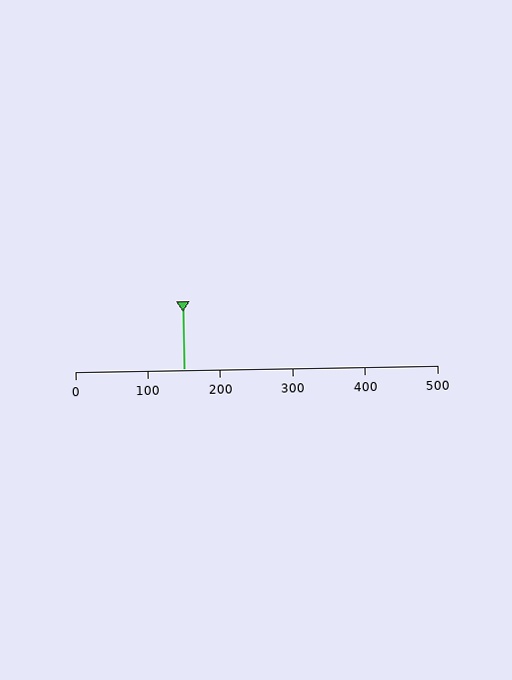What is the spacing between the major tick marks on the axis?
The major ticks are spaced 100 apart.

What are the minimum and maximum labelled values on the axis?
The axis runs from 0 to 500.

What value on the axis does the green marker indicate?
The marker indicates approximately 150.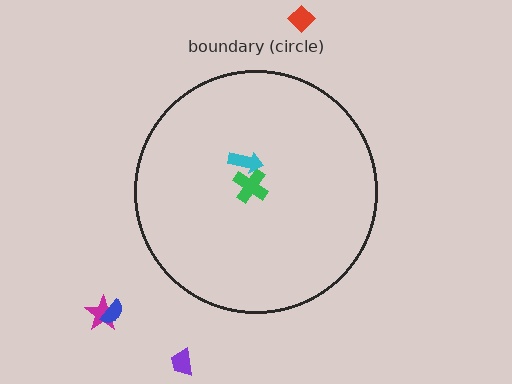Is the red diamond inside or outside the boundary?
Outside.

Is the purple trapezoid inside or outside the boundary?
Outside.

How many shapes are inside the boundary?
2 inside, 4 outside.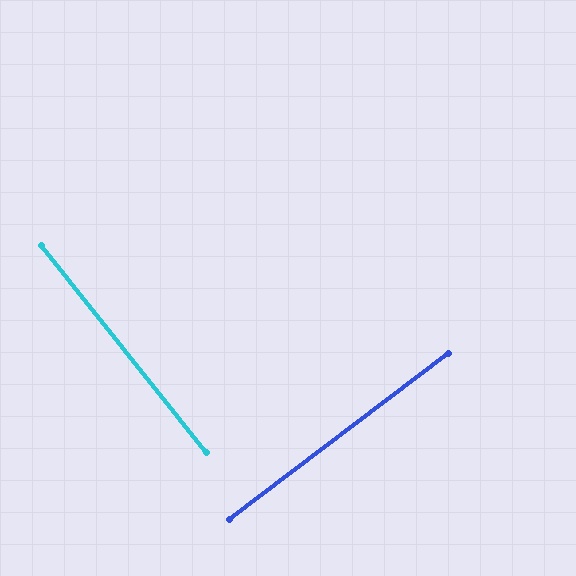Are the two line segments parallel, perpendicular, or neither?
Perpendicular — they meet at approximately 88°.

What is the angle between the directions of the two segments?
Approximately 88 degrees.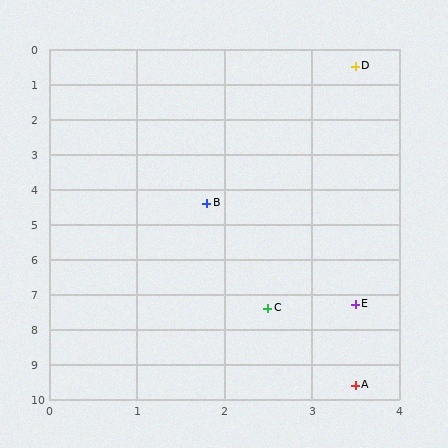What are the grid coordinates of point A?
Point A is at approximately (3.5, 9.6).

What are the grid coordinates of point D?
Point D is at approximately (3.5, 0.5).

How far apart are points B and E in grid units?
Points B and E are about 3.4 grid units apart.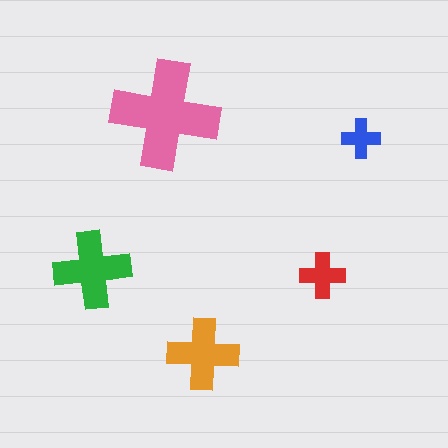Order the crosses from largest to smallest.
the pink one, the green one, the orange one, the red one, the blue one.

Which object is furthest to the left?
The green cross is leftmost.